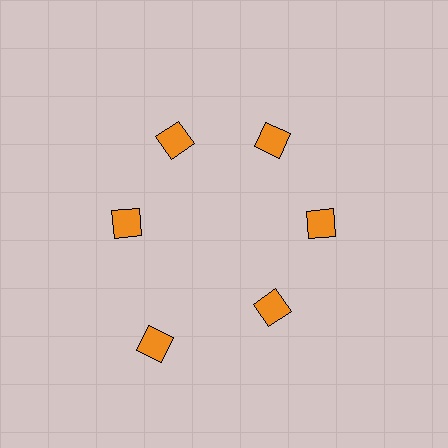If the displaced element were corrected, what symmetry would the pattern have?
It would have 6-fold rotational symmetry — the pattern would map onto itself every 60 degrees.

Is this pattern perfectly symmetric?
No. The 6 orange diamonds are arranged in a ring, but one element near the 7 o'clock position is pushed outward from the center, breaking the 6-fold rotational symmetry.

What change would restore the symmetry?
The symmetry would be restored by moving it inward, back onto the ring so that all 6 diamonds sit at equal angles and equal distance from the center.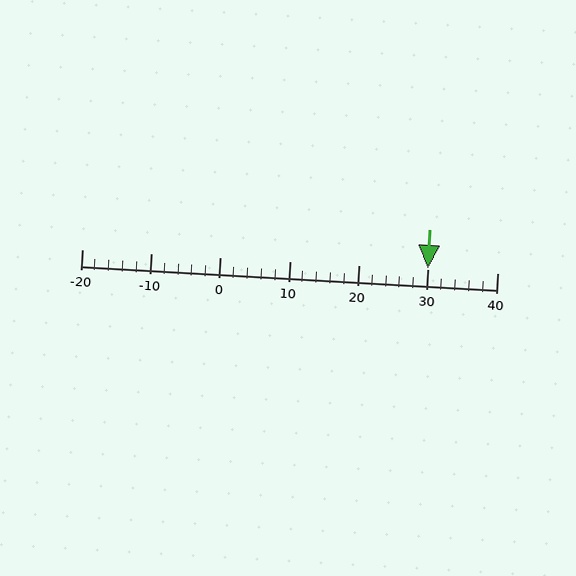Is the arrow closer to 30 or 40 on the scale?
The arrow is closer to 30.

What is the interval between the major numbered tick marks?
The major tick marks are spaced 10 units apart.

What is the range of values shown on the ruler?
The ruler shows values from -20 to 40.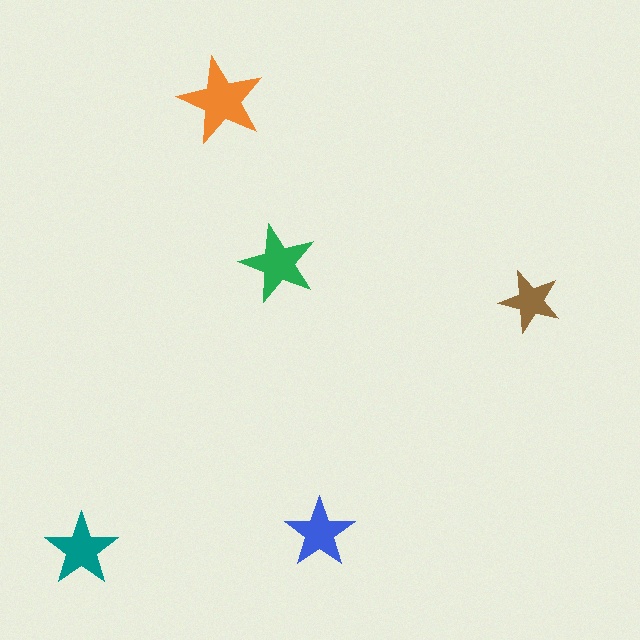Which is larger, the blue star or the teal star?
The teal one.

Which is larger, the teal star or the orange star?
The orange one.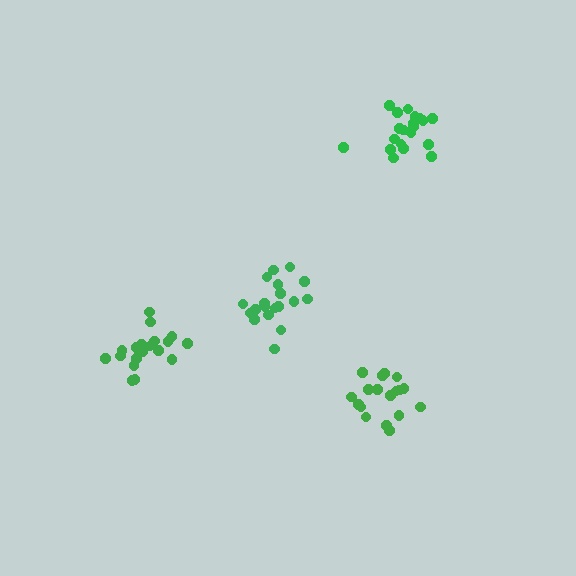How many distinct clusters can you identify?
There are 4 distinct clusters.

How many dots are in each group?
Group 1: 21 dots, Group 2: 19 dots, Group 3: 20 dots, Group 4: 18 dots (78 total).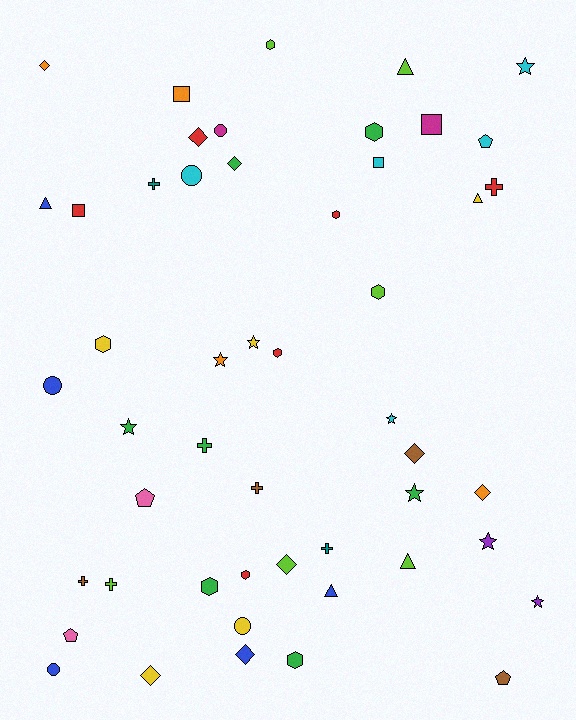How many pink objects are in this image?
There are 2 pink objects.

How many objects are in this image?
There are 50 objects.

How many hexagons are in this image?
There are 9 hexagons.